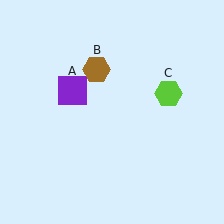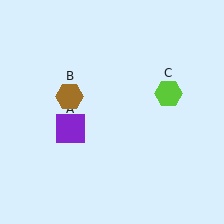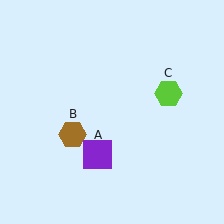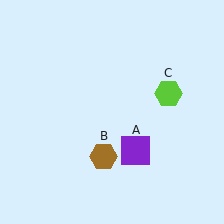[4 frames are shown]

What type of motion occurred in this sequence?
The purple square (object A), brown hexagon (object B) rotated counterclockwise around the center of the scene.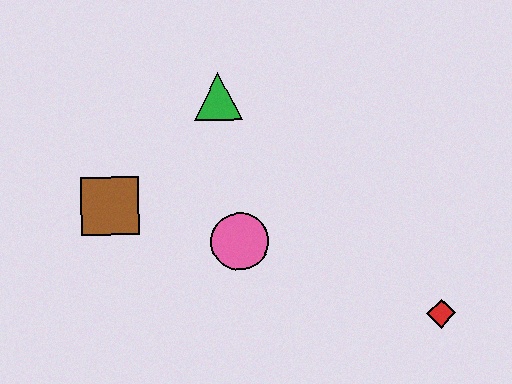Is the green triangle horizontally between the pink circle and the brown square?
Yes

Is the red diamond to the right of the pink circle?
Yes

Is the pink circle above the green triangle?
No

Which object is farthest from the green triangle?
The red diamond is farthest from the green triangle.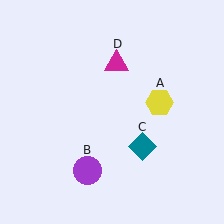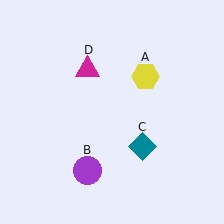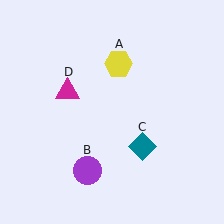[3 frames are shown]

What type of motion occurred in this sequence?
The yellow hexagon (object A), magenta triangle (object D) rotated counterclockwise around the center of the scene.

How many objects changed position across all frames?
2 objects changed position: yellow hexagon (object A), magenta triangle (object D).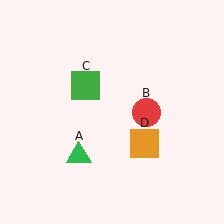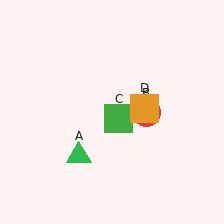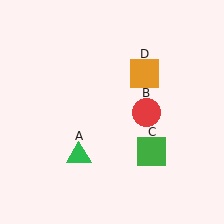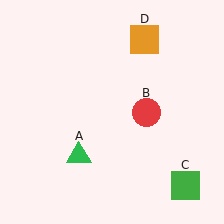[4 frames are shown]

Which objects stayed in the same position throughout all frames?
Green triangle (object A) and red circle (object B) remained stationary.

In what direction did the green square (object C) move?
The green square (object C) moved down and to the right.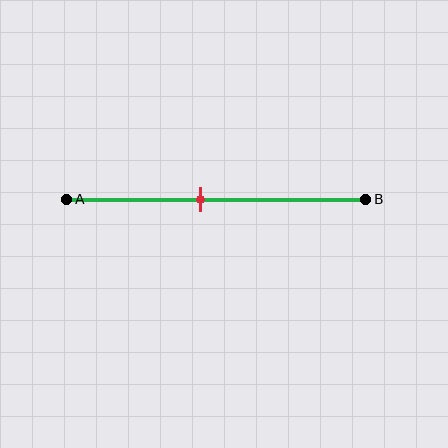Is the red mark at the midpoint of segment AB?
No, the mark is at about 45% from A, not at the 50% midpoint.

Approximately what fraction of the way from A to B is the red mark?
The red mark is approximately 45% of the way from A to B.